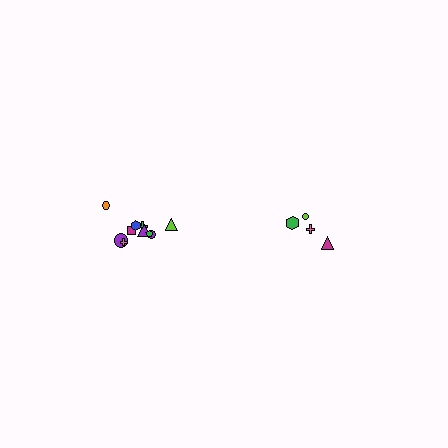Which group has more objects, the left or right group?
The left group.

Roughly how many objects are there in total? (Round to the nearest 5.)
Roughly 15 objects in total.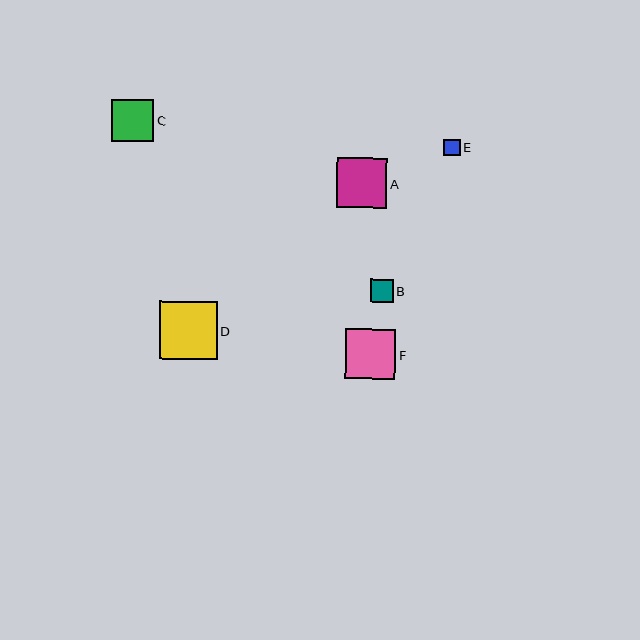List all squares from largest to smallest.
From largest to smallest: D, F, A, C, B, E.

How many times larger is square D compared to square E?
Square D is approximately 3.6 times the size of square E.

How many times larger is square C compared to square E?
Square C is approximately 2.6 times the size of square E.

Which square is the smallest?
Square E is the smallest with a size of approximately 16 pixels.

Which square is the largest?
Square D is the largest with a size of approximately 58 pixels.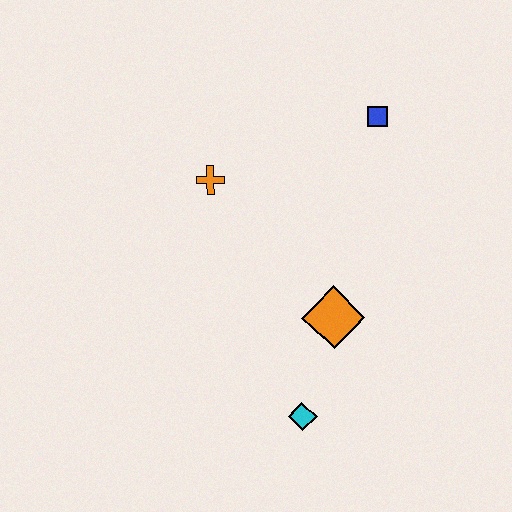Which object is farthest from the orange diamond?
The blue square is farthest from the orange diamond.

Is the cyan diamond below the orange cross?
Yes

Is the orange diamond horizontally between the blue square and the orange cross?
Yes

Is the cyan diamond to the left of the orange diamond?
Yes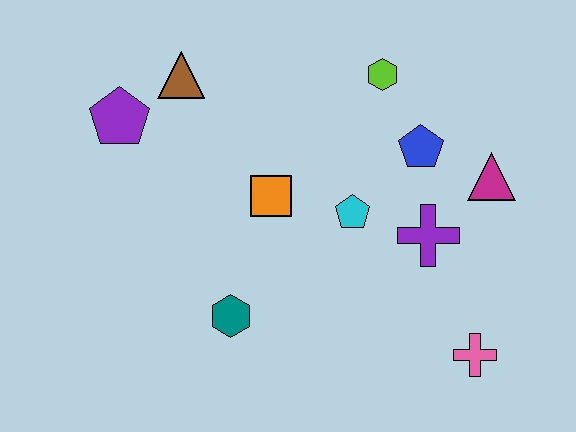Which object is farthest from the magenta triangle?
The purple pentagon is farthest from the magenta triangle.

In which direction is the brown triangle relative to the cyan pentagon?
The brown triangle is to the left of the cyan pentagon.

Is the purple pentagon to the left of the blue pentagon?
Yes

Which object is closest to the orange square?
The cyan pentagon is closest to the orange square.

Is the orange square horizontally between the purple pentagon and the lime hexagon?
Yes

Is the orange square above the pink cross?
Yes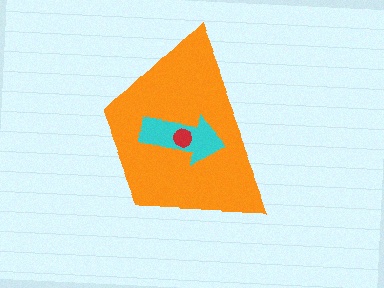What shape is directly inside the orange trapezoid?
The cyan arrow.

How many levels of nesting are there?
3.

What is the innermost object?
The red circle.